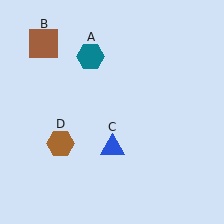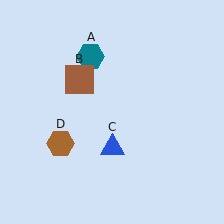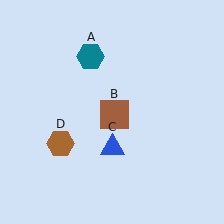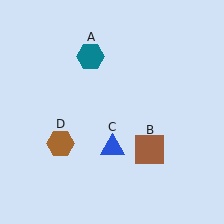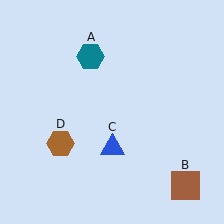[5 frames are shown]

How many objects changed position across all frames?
1 object changed position: brown square (object B).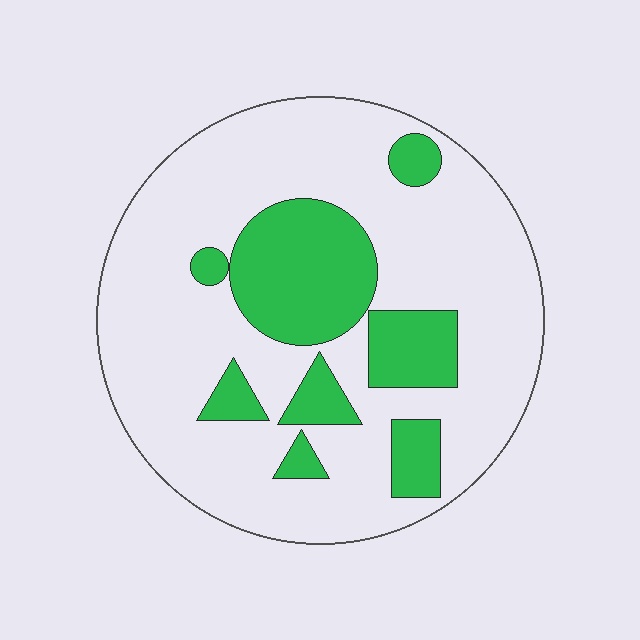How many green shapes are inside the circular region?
8.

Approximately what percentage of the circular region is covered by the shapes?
Approximately 25%.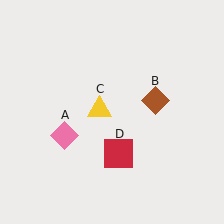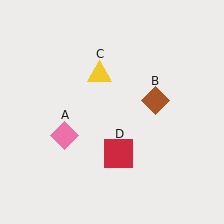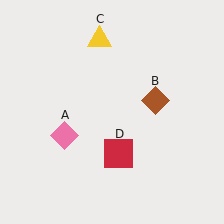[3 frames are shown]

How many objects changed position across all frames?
1 object changed position: yellow triangle (object C).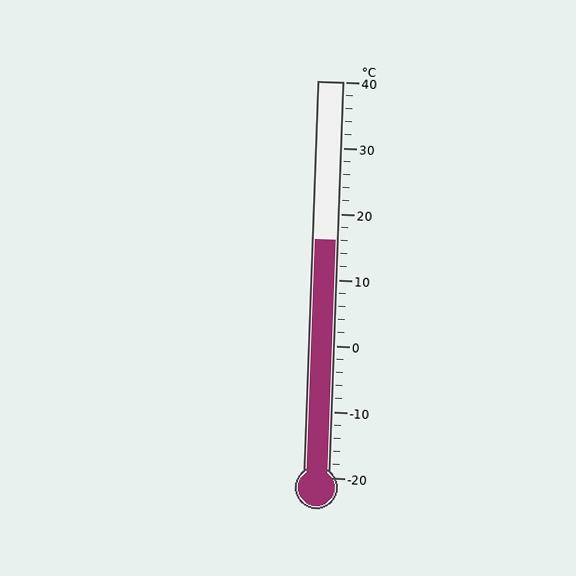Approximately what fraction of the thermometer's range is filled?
The thermometer is filled to approximately 60% of its range.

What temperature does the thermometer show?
The thermometer shows approximately 16°C.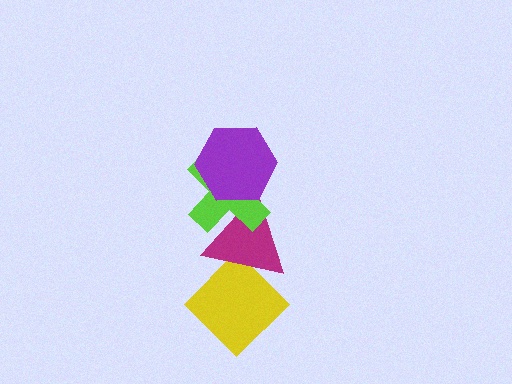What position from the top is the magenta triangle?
The magenta triangle is 3rd from the top.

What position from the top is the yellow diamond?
The yellow diamond is 4th from the top.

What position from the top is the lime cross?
The lime cross is 2nd from the top.